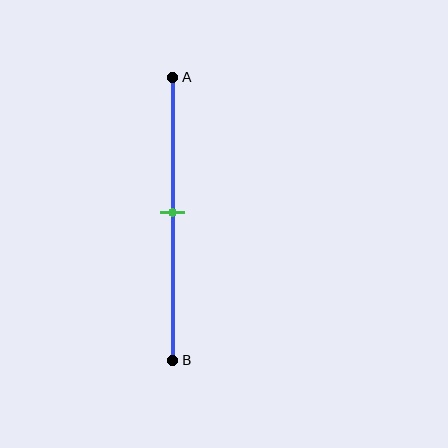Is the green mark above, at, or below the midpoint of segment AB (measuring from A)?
The green mark is approximately at the midpoint of segment AB.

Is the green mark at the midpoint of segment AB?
Yes, the mark is approximately at the midpoint.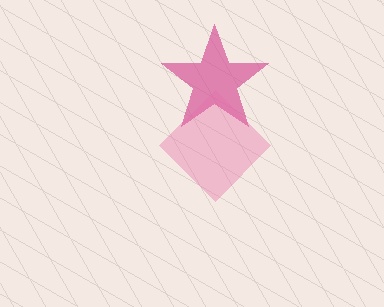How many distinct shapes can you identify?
There are 2 distinct shapes: a magenta star, a pink diamond.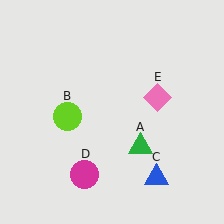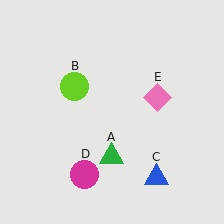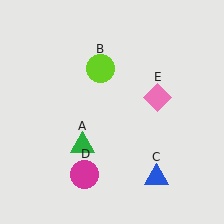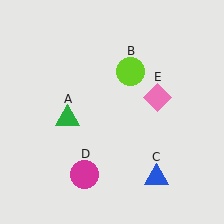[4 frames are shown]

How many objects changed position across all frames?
2 objects changed position: green triangle (object A), lime circle (object B).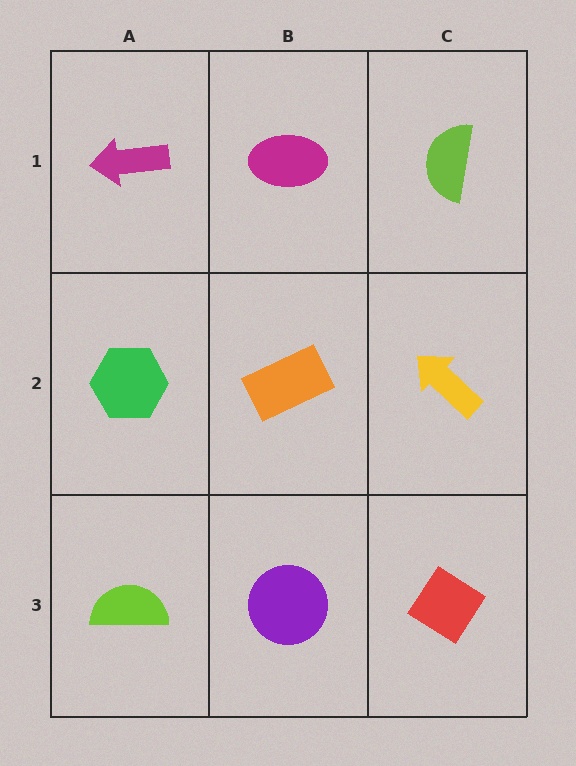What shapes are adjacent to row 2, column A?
A magenta arrow (row 1, column A), a lime semicircle (row 3, column A), an orange rectangle (row 2, column B).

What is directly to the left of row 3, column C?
A purple circle.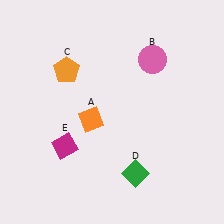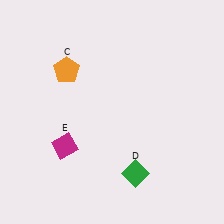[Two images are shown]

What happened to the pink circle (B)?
The pink circle (B) was removed in Image 2. It was in the top-right area of Image 1.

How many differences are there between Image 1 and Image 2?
There are 2 differences between the two images.